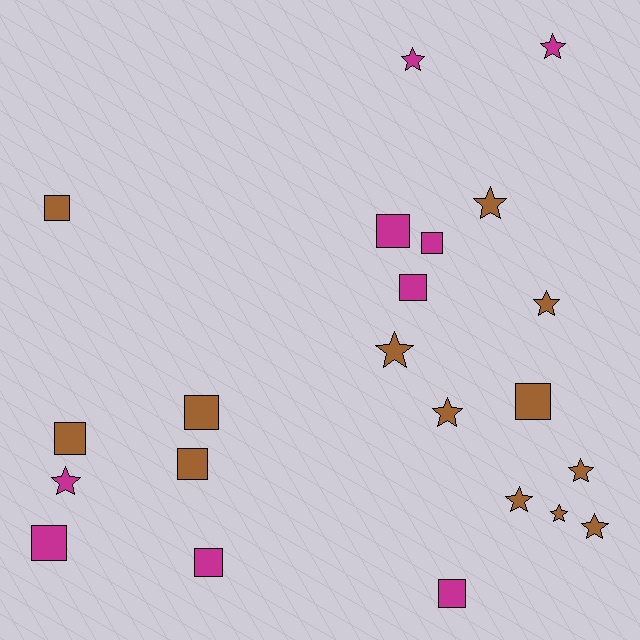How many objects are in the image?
There are 22 objects.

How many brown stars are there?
There are 8 brown stars.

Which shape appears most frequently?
Star, with 11 objects.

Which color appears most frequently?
Brown, with 13 objects.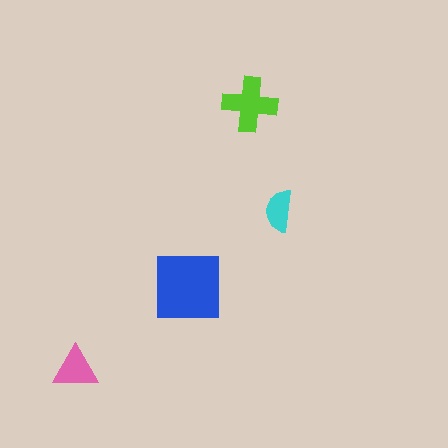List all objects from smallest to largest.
The cyan semicircle, the pink triangle, the lime cross, the blue square.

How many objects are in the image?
There are 4 objects in the image.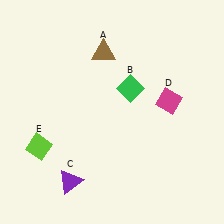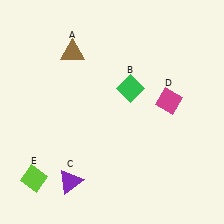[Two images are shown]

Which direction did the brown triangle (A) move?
The brown triangle (A) moved left.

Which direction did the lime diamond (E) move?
The lime diamond (E) moved down.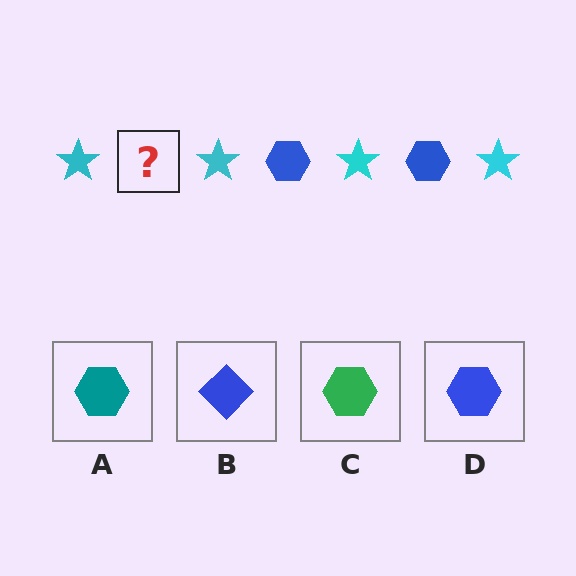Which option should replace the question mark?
Option D.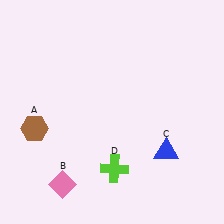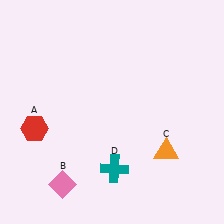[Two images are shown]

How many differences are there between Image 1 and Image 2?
There are 3 differences between the two images.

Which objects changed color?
A changed from brown to red. C changed from blue to orange. D changed from lime to teal.